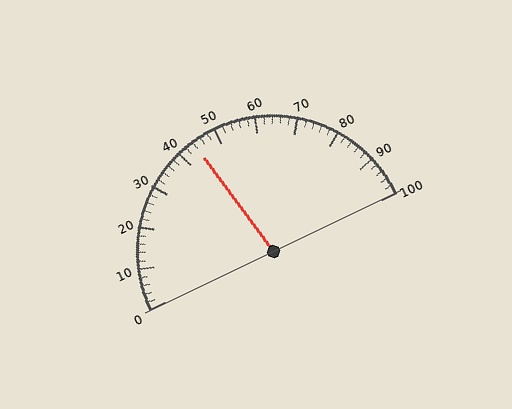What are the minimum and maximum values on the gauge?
The gauge ranges from 0 to 100.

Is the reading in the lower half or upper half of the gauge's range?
The reading is in the lower half of the range (0 to 100).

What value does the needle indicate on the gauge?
The needle indicates approximately 44.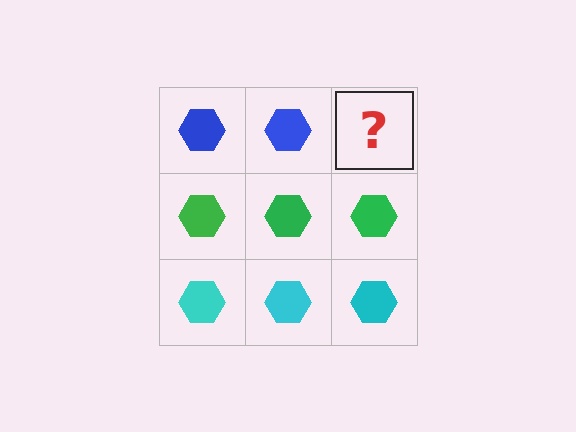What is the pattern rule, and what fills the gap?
The rule is that each row has a consistent color. The gap should be filled with a blue hexagon.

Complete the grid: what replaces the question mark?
The question mark should be replaced with a blue hexagon.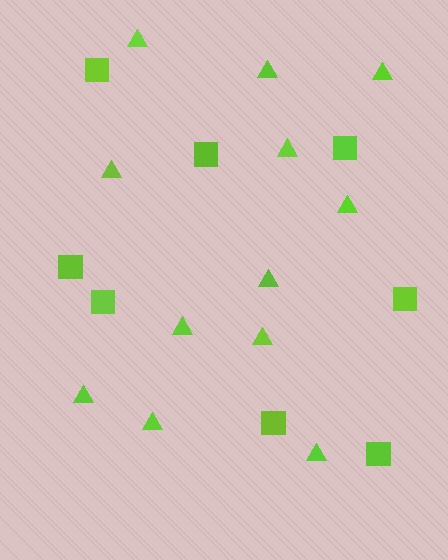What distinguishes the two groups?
There are 2 groups: one group of triangles (12) and one group of squares (8).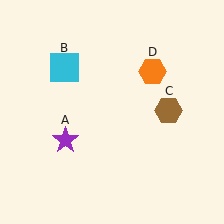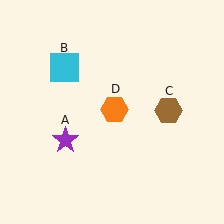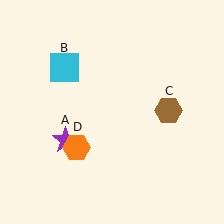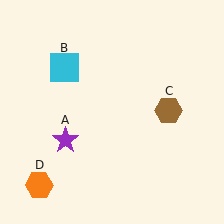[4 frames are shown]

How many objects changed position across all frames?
1 object changed position: orange hexagon (object D).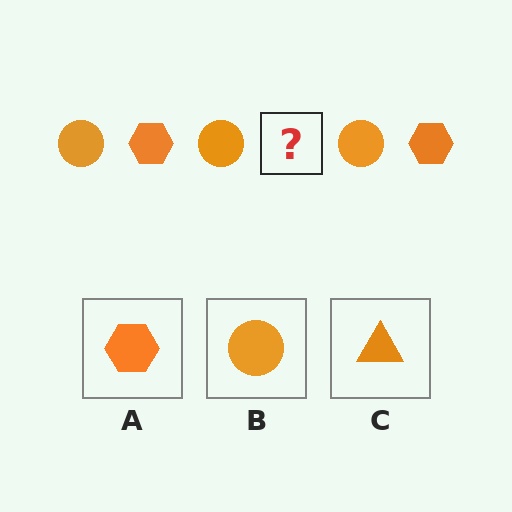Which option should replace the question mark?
Option A.